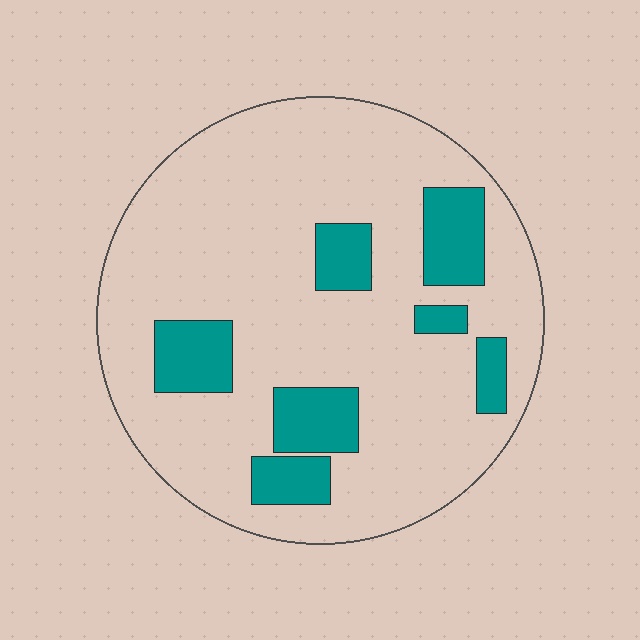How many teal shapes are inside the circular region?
7.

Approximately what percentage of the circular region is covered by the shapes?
Approximately 20%.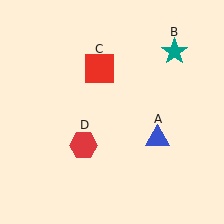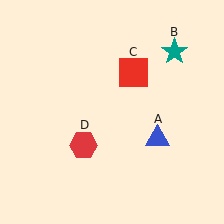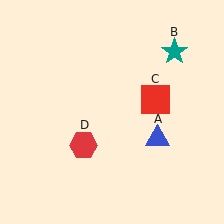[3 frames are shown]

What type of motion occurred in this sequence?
The red square (object C) rotated clockwise around the center of the scene.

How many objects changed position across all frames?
1 object changed position: red square (object C).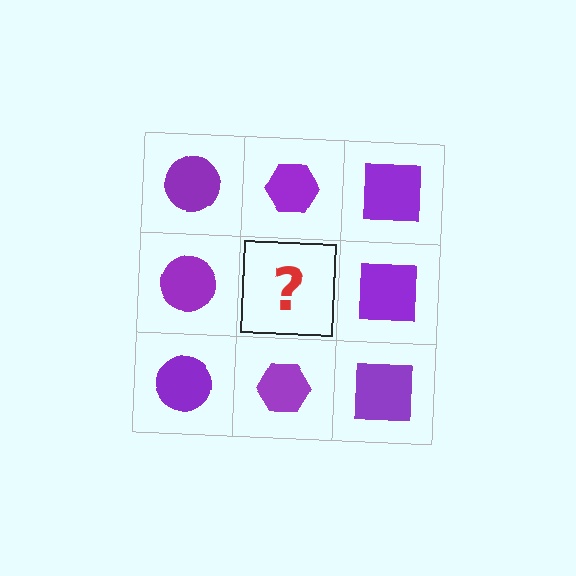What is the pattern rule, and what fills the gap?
The rule is that each column has a consistent shape. The gap should be filled with a purple hexagon.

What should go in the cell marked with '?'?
The missing cell should contain a purple hexagon.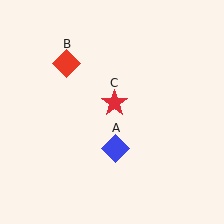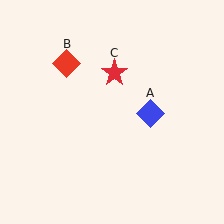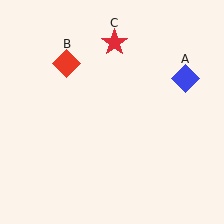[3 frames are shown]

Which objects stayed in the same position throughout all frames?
Red diamond (object B) remained stationary.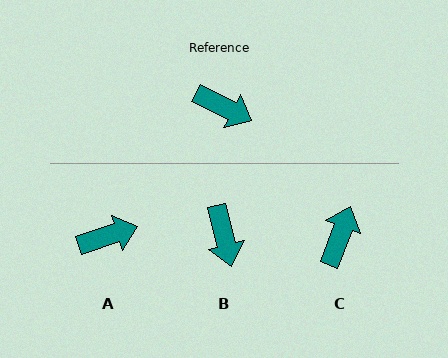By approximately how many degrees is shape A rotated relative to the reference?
Approximately 45 degrees counter-clockwise.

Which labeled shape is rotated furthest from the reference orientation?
C, about 96 degrees away.